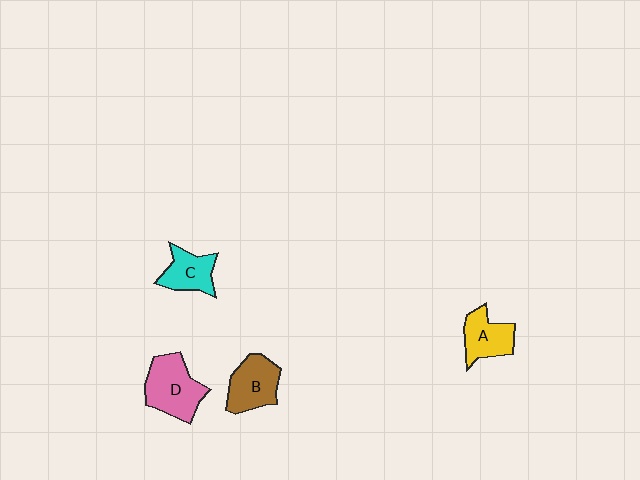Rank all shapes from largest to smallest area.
From largest to smallest: D (pink), B (brown), A (yellow), C (cyan).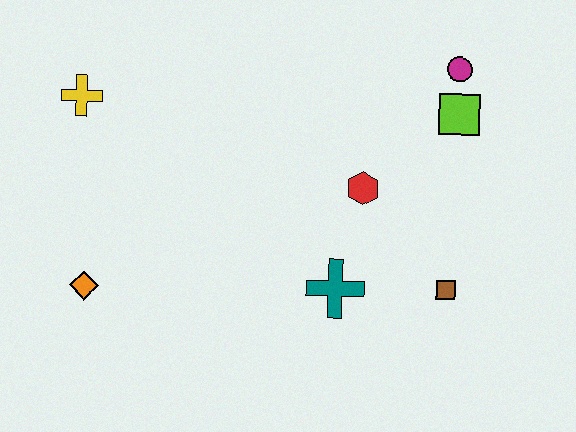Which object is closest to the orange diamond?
The yellow cross is closest to the orange diamond.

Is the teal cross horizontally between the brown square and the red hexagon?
No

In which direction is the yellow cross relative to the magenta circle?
The yellow cross is to the left of the magenta circle.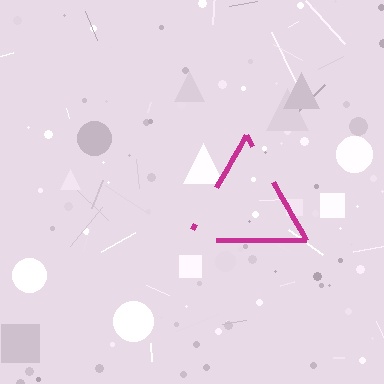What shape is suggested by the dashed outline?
The dashed outline suggests a triangle.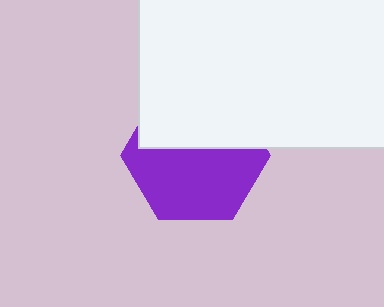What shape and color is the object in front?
The object in front is a white rectangle.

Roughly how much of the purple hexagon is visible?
About half of it is visible (roughly 56%).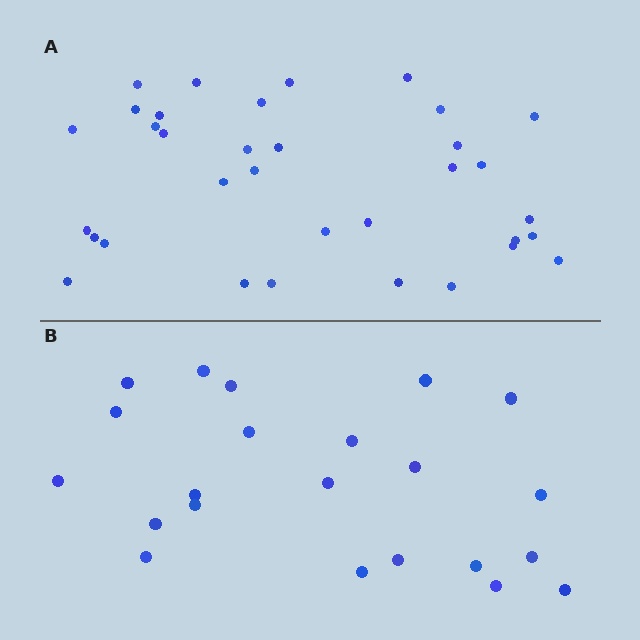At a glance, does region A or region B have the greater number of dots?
Region A (the top region) has more dots.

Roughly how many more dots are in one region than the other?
Region A has roughly 12 or so more dots than region B.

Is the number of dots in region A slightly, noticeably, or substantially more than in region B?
Region A has substantially more. The ratio is roughly 1.5 to 1.